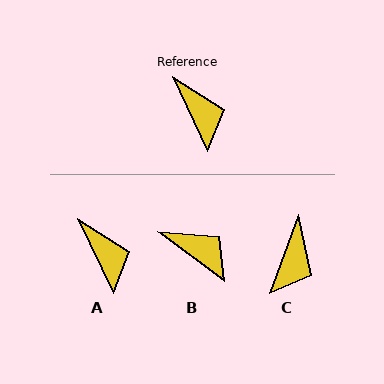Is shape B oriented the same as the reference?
No, it is off by about 28 degrees.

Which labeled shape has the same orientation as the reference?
A.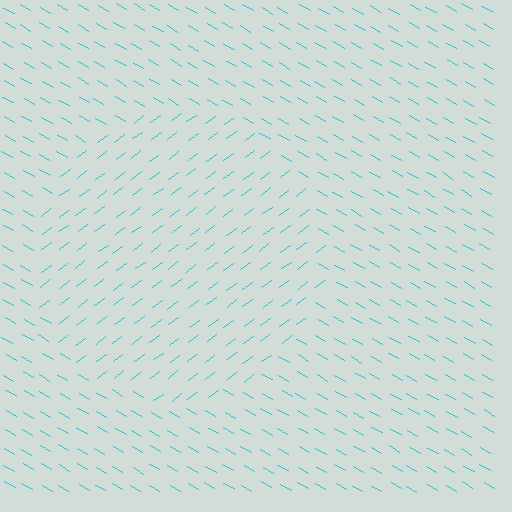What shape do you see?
I see a circle.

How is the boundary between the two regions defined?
The boundary is defined purely by a change in line orientation (approximately 67 degrees difference). All lines are the same color and thickness.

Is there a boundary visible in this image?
Yes, there is a texture boundary formed by a change in line orientation.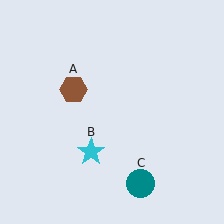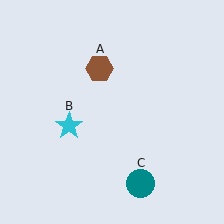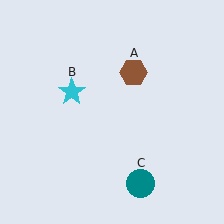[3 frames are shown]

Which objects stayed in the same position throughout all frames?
Teal circle (object C) remained stationary.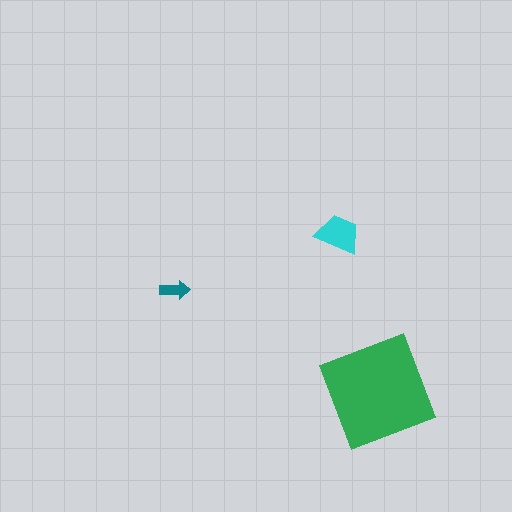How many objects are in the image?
There are 3 objects in the image.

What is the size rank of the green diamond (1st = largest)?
1st.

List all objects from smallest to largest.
The teal arrow, the cyan trapezoid, the green diamond.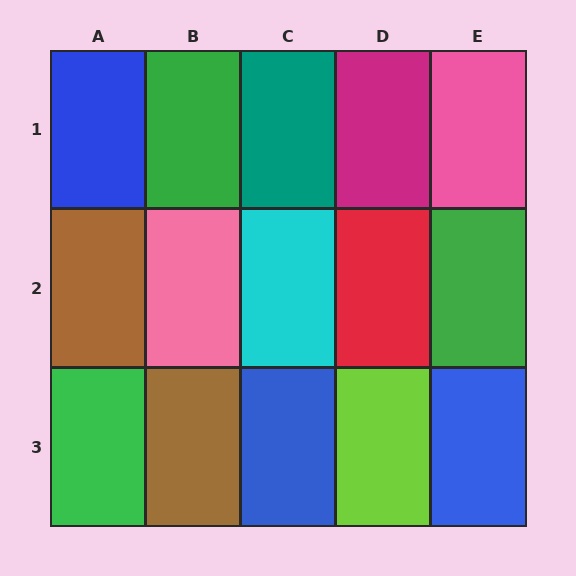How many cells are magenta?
1 cell is magenta.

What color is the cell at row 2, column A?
Brown.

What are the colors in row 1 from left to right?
Blue, green, teal, magenta, pink.